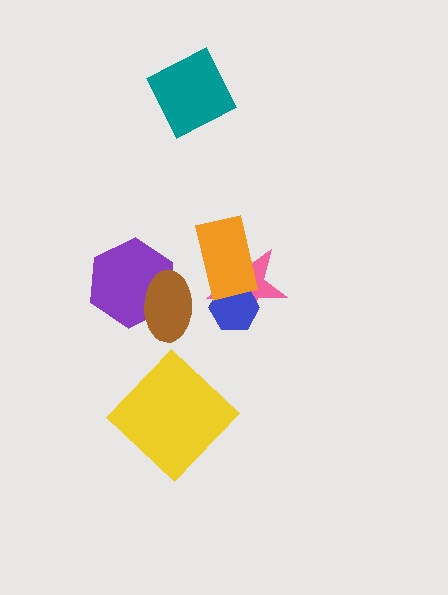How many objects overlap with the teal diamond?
0 objects overlap with the teal diamond.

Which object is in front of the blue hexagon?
The orange rectangle is in front of the blue hexagon.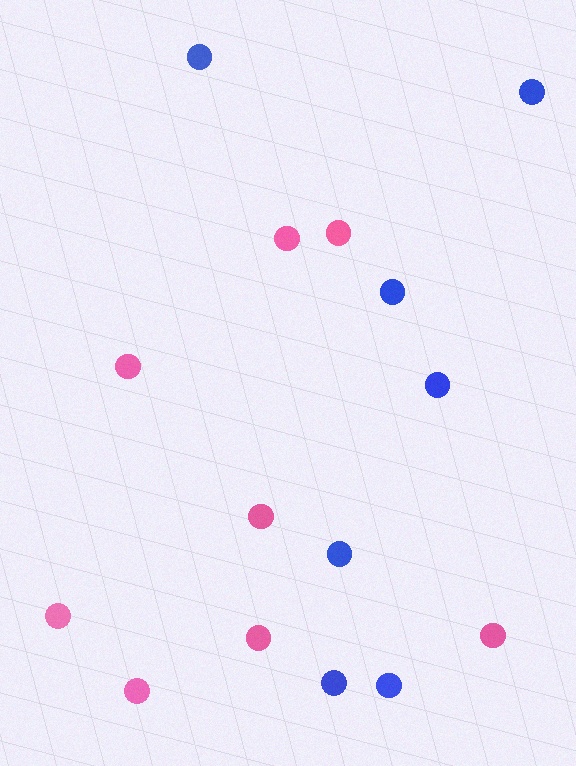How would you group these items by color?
There are 2 groups: one group of blue circles (7) and one group of pink circles (8).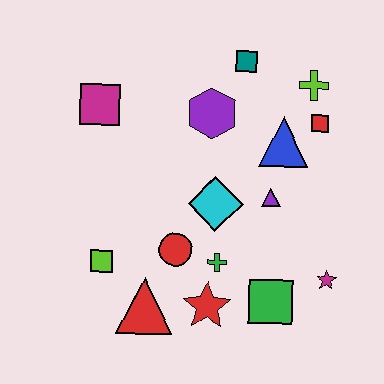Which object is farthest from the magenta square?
The magenta star is farthest from the magenta square.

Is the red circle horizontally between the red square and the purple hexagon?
No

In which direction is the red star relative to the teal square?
The red star is below the teal square.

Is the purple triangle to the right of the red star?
Yes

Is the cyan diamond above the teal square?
No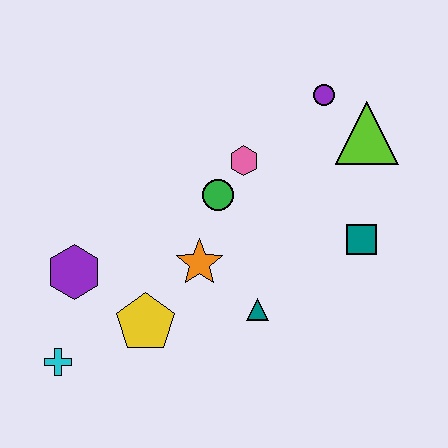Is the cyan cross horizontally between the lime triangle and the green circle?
No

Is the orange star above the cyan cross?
Yes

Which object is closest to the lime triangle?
The purple circle is closest to the lime triangle.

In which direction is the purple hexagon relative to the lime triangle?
The purple hexagon is to the left of the lime triangle.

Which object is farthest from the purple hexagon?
The lime triangle is farthest from the purple hexagon.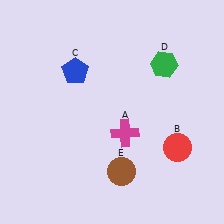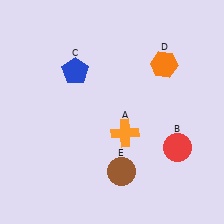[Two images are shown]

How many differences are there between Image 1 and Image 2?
There are 2 differences between the two images.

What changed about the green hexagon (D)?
In Image 1, D is green. In Image 2, it changed to orange.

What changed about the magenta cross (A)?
In Image 1, A is magenta. In Image 2, it changed to orange.